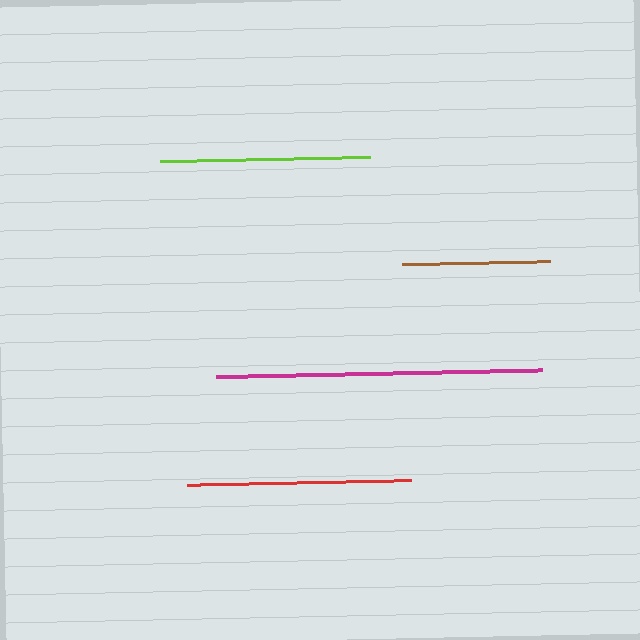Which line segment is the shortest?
The brown line is the shortest at approximately 149 pixels.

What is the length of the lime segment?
The lime segment is approximately 210 pixels long.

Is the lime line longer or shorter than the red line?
The red line is longer than the lime line.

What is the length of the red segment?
The red segment is approximately 224 pixels long.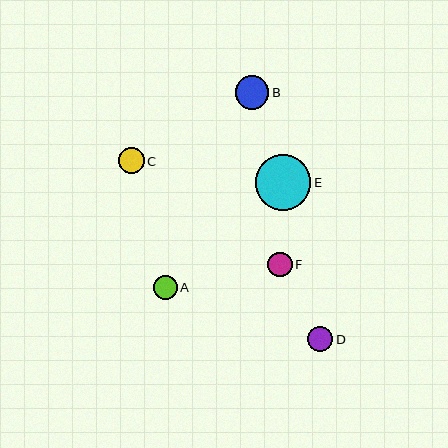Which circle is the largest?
Circle E is the largest with a size of approximately 56 pixels.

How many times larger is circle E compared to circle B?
Circle E is approximately 1.7 times the size of circle B.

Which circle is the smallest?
Circle A is the smallest with a size of approximately 24 pixels.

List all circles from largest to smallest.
From largest to smallest: E, B, C, D, F, A.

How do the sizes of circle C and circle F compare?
Circle C and circle F are approximately the same size.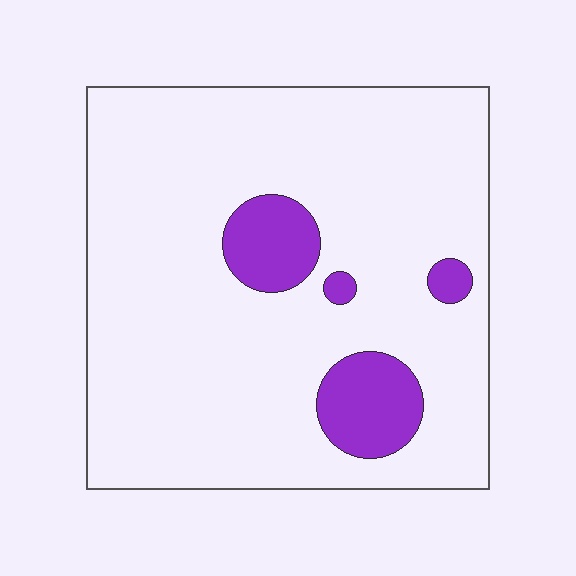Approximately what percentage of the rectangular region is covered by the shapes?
Approximately 10%.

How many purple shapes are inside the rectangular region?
4.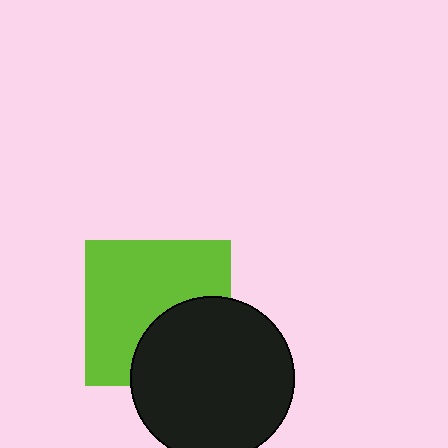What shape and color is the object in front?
The object in front is a black circle.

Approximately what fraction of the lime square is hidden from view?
Roughly 36% of the lime square is hidden behind the black circle.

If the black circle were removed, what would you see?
You would see the complete lime square.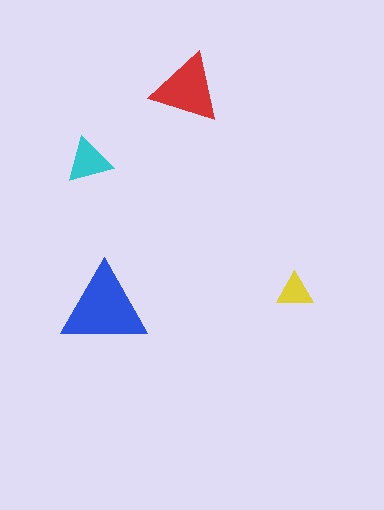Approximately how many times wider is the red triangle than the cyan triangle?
About 1.5 times wider.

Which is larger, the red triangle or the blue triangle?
The blue one.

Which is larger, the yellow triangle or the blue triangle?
The blue one.